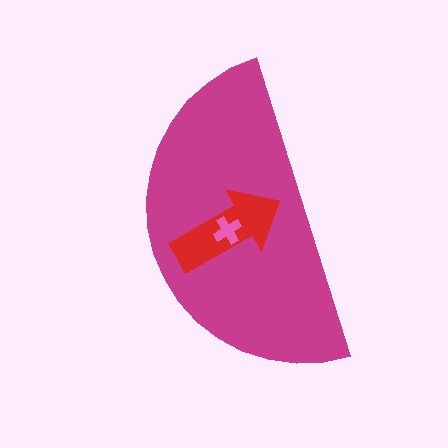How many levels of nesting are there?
3.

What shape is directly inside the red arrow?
The pink cross.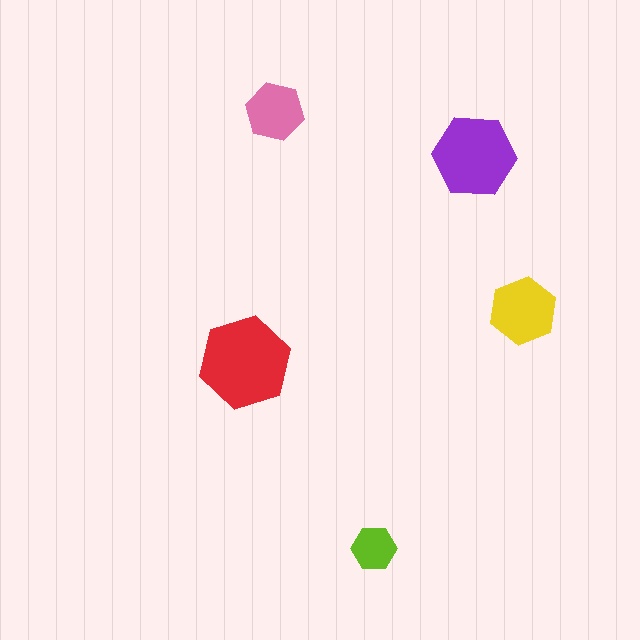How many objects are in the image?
There are 5 objects in the image.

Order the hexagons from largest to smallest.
the red one, the purple one, the yellow one, the pink one, the lime one.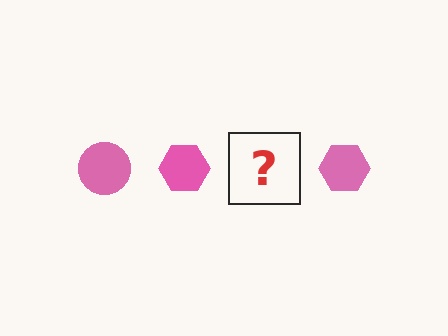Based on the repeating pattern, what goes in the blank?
The blank should be a pink circle.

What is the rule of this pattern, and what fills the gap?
The rule is that the pattern cycles through circle, hexagon shapes in pink. The gap should be filled with a pink circle.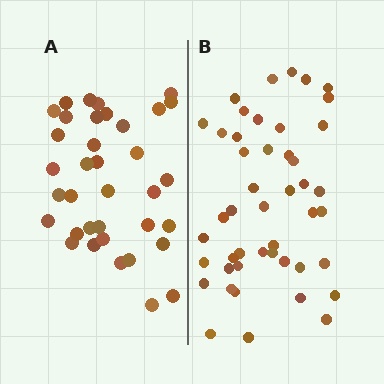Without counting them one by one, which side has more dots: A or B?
Region B (the right region) has more dots.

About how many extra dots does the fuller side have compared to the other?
Region B has roughly 10 or so more dots than region A.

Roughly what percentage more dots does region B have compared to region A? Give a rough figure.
About 30% more.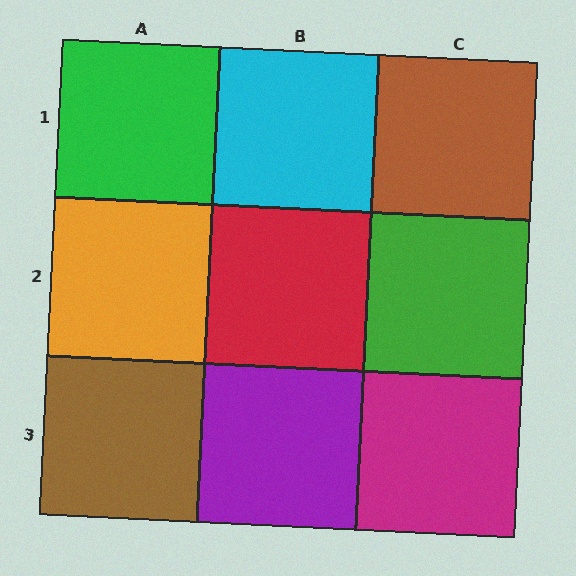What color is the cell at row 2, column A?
Orange.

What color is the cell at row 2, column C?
Green.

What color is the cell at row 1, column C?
Brown.